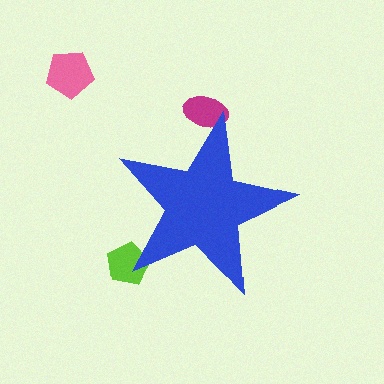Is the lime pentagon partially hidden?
Yes, the lime pentagon is partially hidden behind the blue star.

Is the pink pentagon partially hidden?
No, the pink pentagon is fully visible.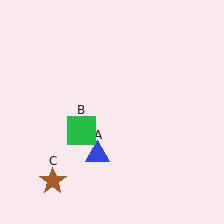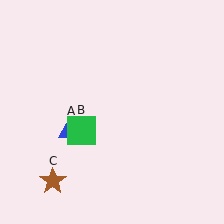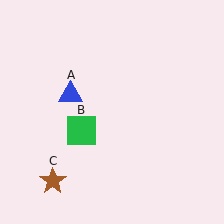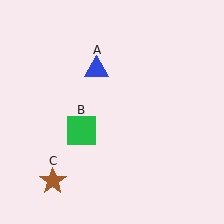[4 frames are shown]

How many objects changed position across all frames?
1 object changed position: blue triangle (object A).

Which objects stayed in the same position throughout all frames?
Green square (object B) and brown star (object C) remained stationary.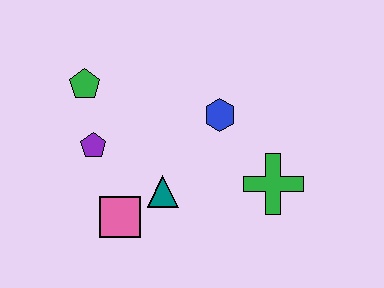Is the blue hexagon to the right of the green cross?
No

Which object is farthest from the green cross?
The green pentagon is farthest from the green cross.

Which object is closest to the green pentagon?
The purple pentagon is closest to the green pentagon.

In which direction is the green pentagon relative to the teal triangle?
The green pentagon is above the teal triangle.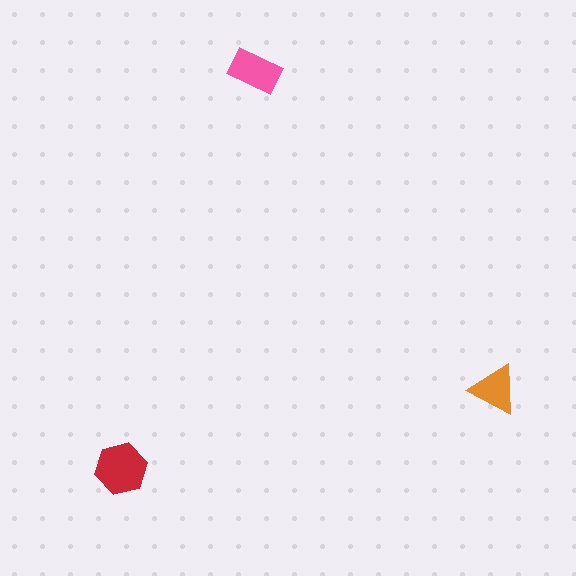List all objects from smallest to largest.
The orange triangle, the pink rectangle, the red hexagon.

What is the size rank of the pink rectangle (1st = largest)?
2nd.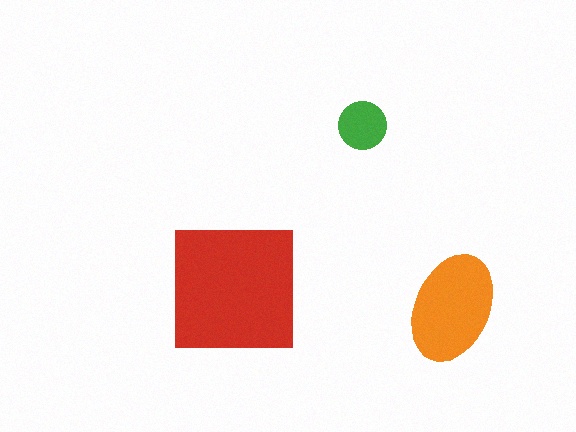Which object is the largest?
The red square.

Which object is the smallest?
The green circle.